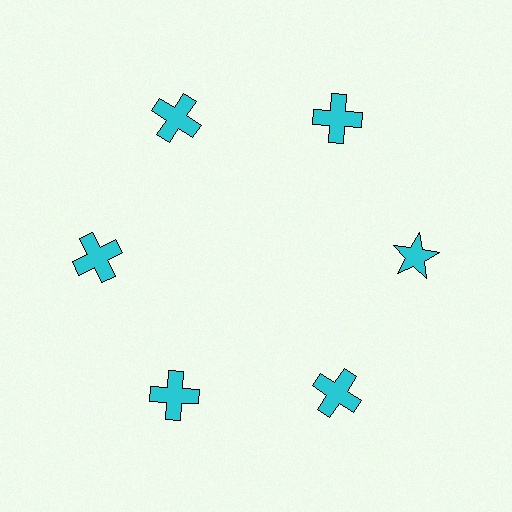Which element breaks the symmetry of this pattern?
The cyan star at roughly the 3 o'clock position breaks the symmetry. All other shapes are cyan crosses.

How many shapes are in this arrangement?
There are 6 shapes arranged in a ring pattern.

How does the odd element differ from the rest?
It has a different shape: star instead of cross.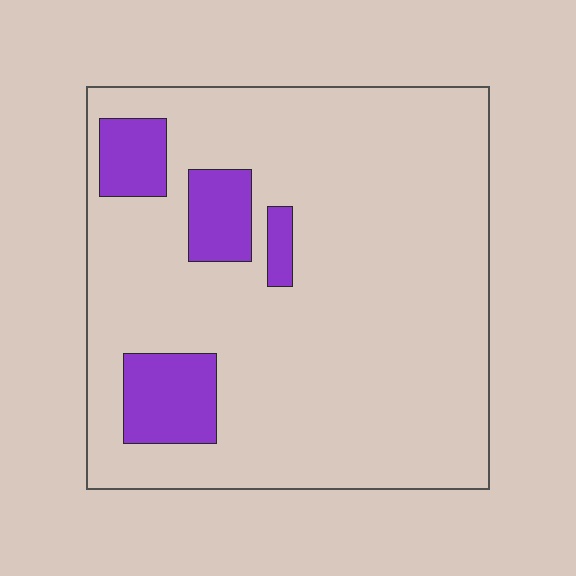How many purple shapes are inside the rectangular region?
4.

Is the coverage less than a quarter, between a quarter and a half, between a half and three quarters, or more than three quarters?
Less than a quarter.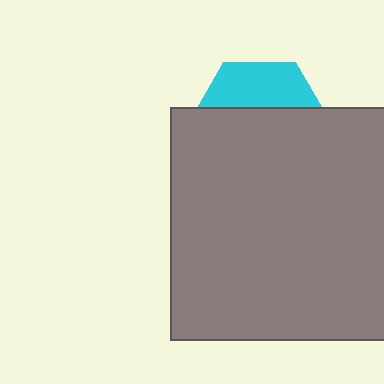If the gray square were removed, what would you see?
You would see the complete cyan hexagon.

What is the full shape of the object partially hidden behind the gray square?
The partially hidden object is a cyan hexagon.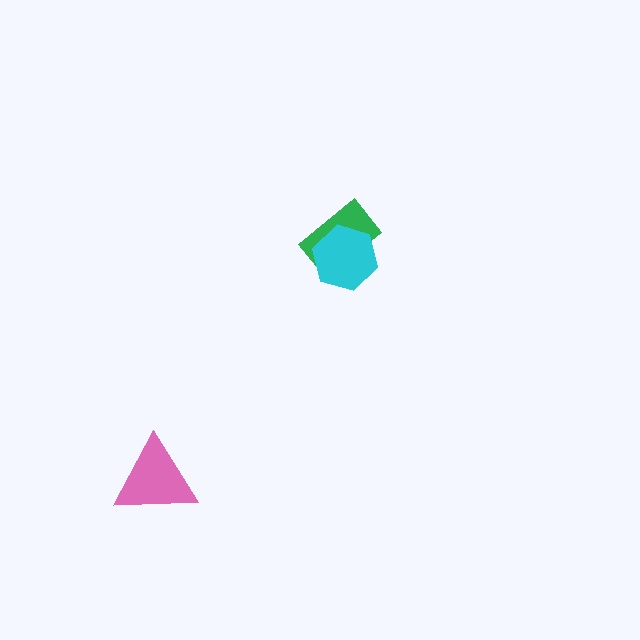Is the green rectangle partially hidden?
Yes, it is partially covered by another shape.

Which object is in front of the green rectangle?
The cyan hexagon is in front of the green rectangle.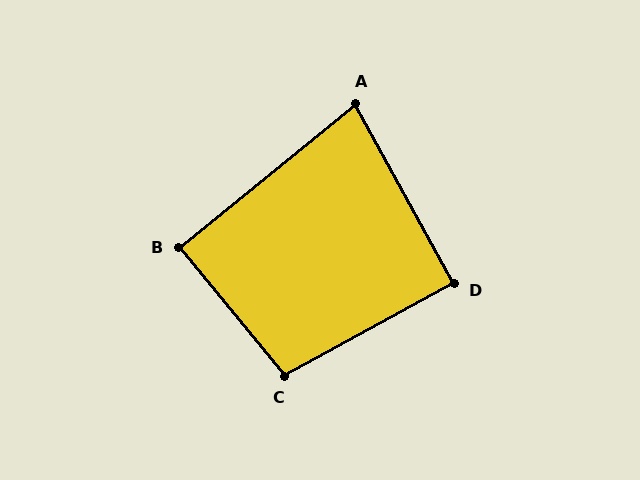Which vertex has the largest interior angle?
C, at approximately 100 degrees.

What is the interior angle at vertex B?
Approximately 90 degrees (approximately right).